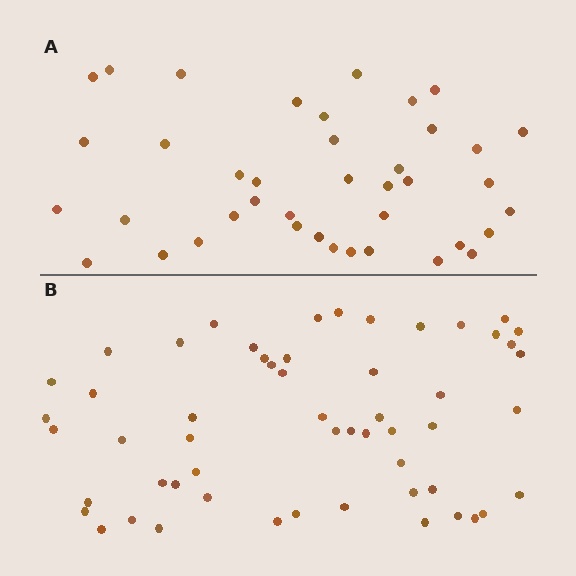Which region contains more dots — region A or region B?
Region B (the bottom region) has more dots.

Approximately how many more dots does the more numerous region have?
Region B has approximately 15 more dots than region A.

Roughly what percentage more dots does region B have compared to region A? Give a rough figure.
About 40% more.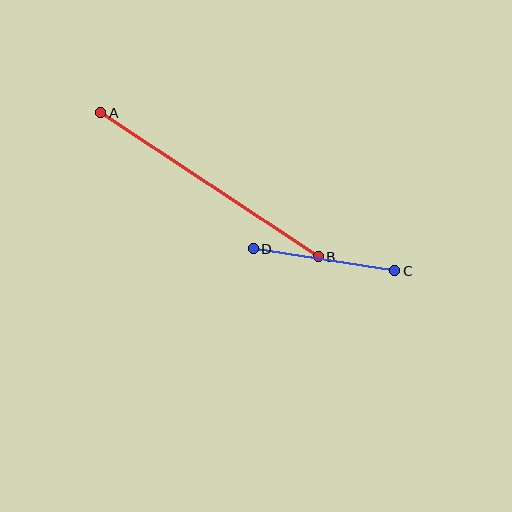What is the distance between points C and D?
The distance is approximately 143 pixels.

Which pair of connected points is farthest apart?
Points A and B are farthest apart.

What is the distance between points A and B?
The distance is approximately 261 pixels.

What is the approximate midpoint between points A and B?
The midpoint is at approximately (209, 185) pixels.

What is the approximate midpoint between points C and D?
The midpoint is at approximately (324, 260) pixels.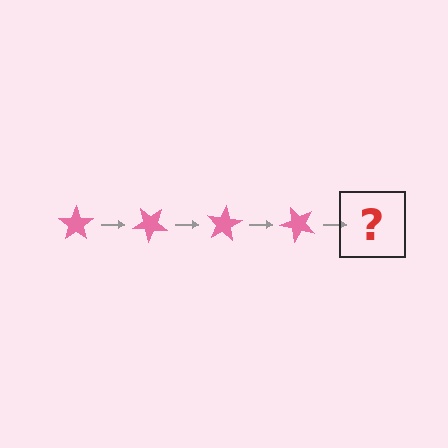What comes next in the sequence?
The next element should be a pink star rotated 160 degrees.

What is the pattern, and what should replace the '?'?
The pattern is that the star rotates 40 degrees each step. The '?' should be a pink star rotated 160 degrees.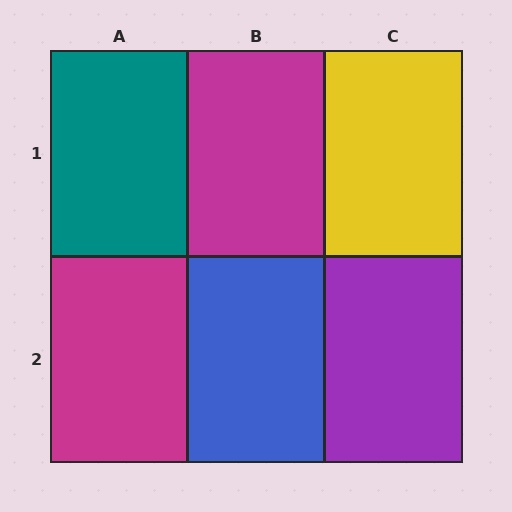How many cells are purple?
1 cell is purple.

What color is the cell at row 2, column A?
Magenta.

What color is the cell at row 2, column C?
Purple.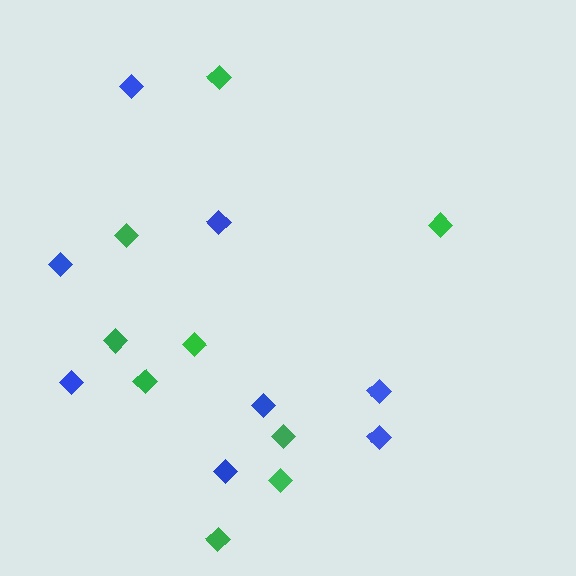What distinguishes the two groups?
There are 2 groups: one group of blue diamonds (8) and one group of green diamonds (9).